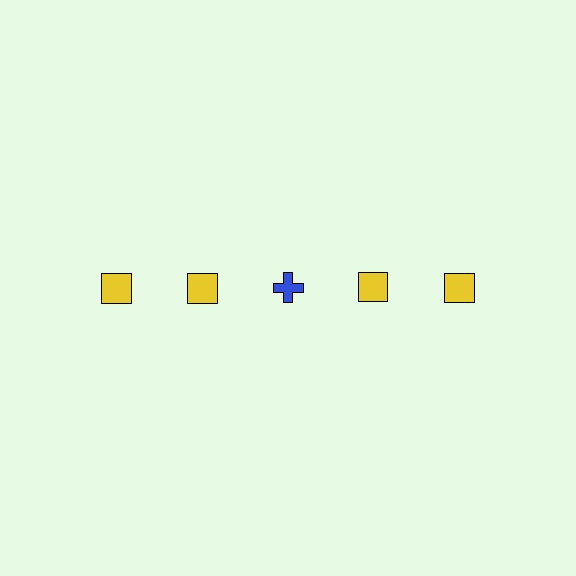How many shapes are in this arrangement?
There are 5 shapes arranged in a grid pattern.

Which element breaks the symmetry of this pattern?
The blue cross in the top row, center column breaks the symmetry. All other shapes are yellow squares.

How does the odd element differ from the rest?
It differs in both color (blue instead of yellow) and shape (cross instead of square).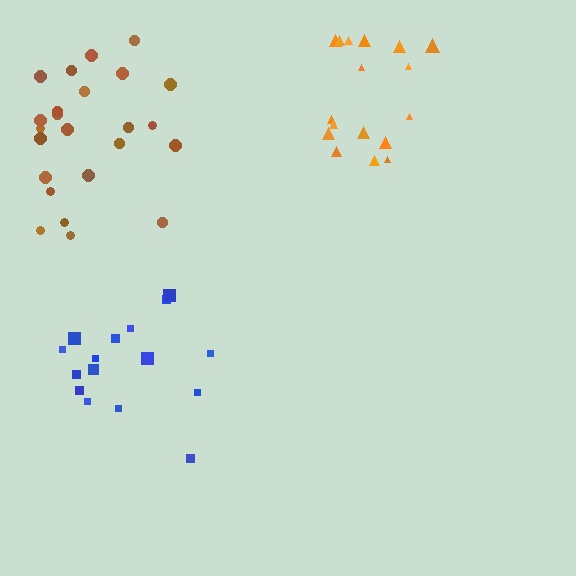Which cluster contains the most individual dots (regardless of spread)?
Brown (24).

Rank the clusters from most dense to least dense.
brown, orange, blue.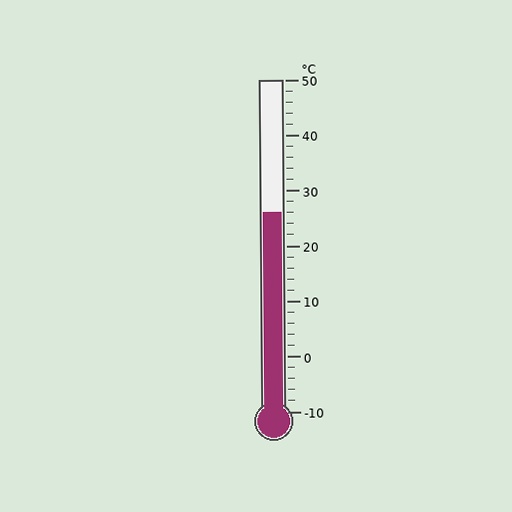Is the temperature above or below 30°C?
The temperature is below 30°C.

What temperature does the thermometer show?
The thermometer shows approximately 26°C.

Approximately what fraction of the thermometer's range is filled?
The thermometer is filled to approximately 60% of its range.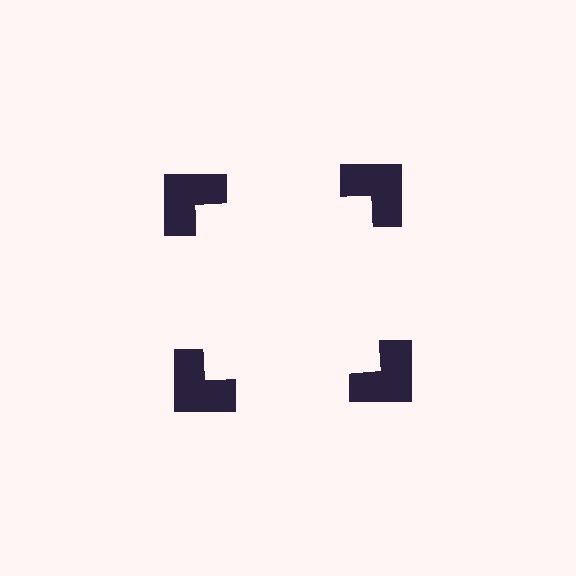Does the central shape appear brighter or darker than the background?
It typically appears slightly brighter than the background, even though no actual brightness change is drawn.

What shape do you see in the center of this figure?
An illusory square — its edges are inferred from the aligned wedge cuts in the notched squares, not physically drawn.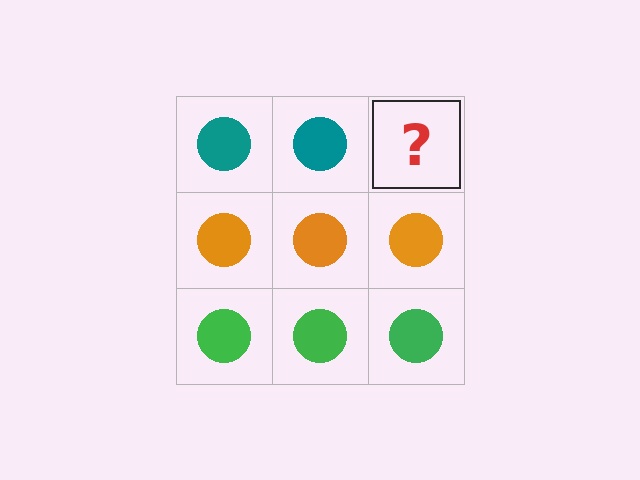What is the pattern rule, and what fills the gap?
The rule is that each row has a consistent color. The gap should be filled with a teal circle.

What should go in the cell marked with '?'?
The missing cell should contain a teal circle.